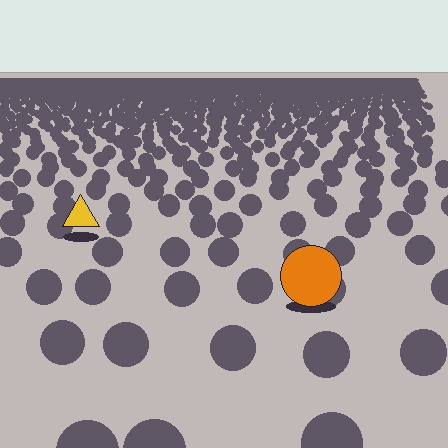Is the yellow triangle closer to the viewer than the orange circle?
No. The orange circle is closer — you can tell from the texture gradient: the ground texture is coarser near it.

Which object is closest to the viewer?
The orange circle is closest. The texture marks near it are larger and more spread out.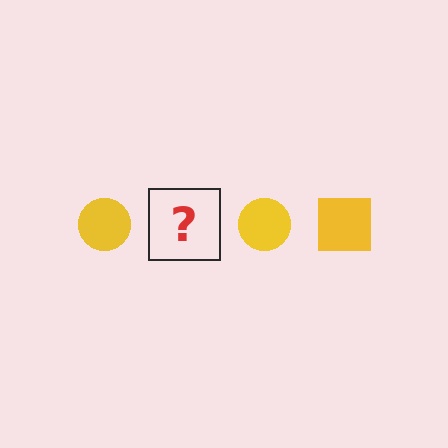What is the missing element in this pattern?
The missing element is a yellow square.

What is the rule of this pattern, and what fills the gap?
The rule is that the pattern cycles through circle, square shapes in yellow. The gap should be filled with a yellow square.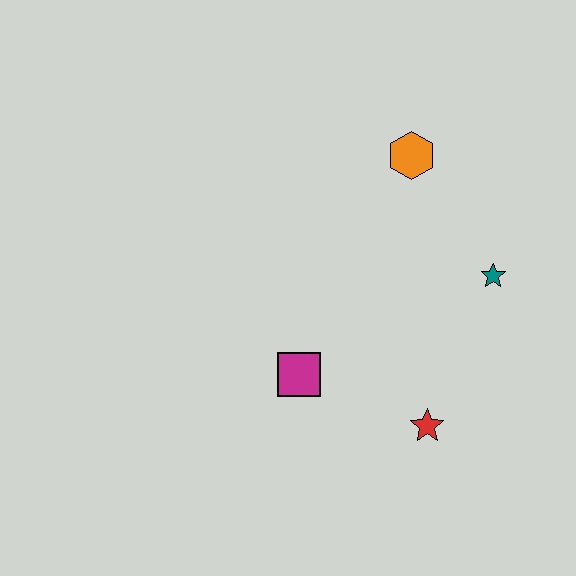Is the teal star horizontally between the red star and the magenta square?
No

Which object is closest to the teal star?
The orange hexagon is closest to the teal star.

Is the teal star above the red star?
Yes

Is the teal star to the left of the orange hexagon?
No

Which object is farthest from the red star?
The orange hexagon is farthest from the red star.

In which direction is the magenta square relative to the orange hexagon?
The magenta square is below the orange hexagon.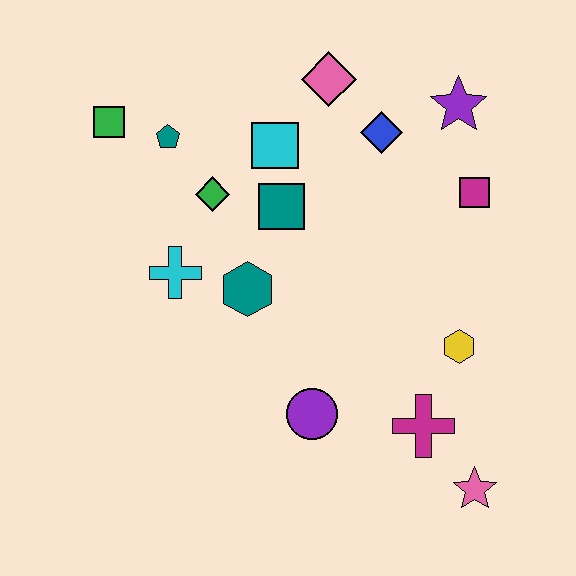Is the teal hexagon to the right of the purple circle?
No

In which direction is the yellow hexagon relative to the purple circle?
The yellow hexagon is to the right of the purple circle.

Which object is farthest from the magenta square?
The green square is farthest from the magenta square.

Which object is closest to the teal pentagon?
The green square is closest to the teal pentagon.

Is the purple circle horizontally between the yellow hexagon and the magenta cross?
No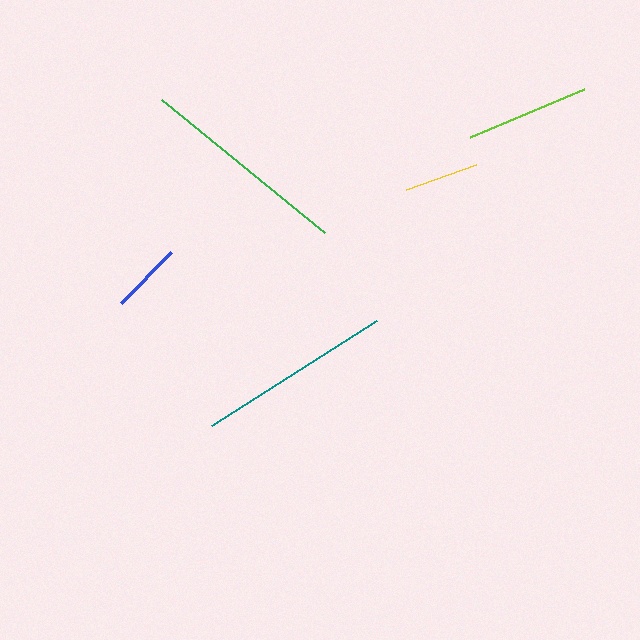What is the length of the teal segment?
The teal segment is approximately 196 pixels long.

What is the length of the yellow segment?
The yellow segment is approximately 74 pixels long.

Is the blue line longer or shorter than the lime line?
The lime line is longer than the blue line.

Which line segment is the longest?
The green line is the longest at approximately 210 pixels.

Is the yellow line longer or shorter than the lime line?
The lime line is longer than the yellow line.